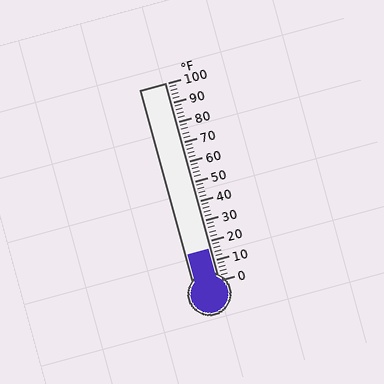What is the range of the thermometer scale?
The thermometer scale ranges from 0°F to 100°F.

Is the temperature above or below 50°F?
The temperature is below 50°F.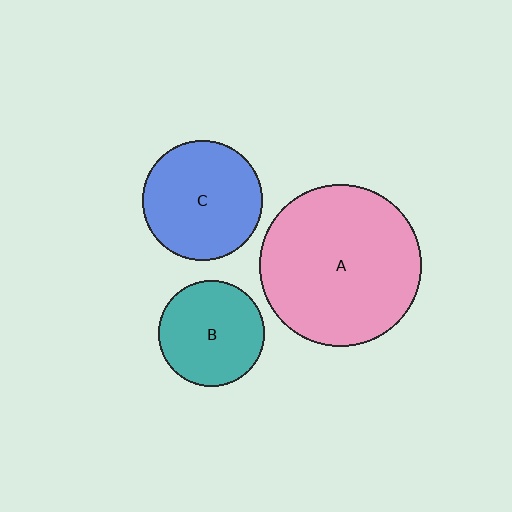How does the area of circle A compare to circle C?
Approximately 1.8 times.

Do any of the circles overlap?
No, none of the circles overlap.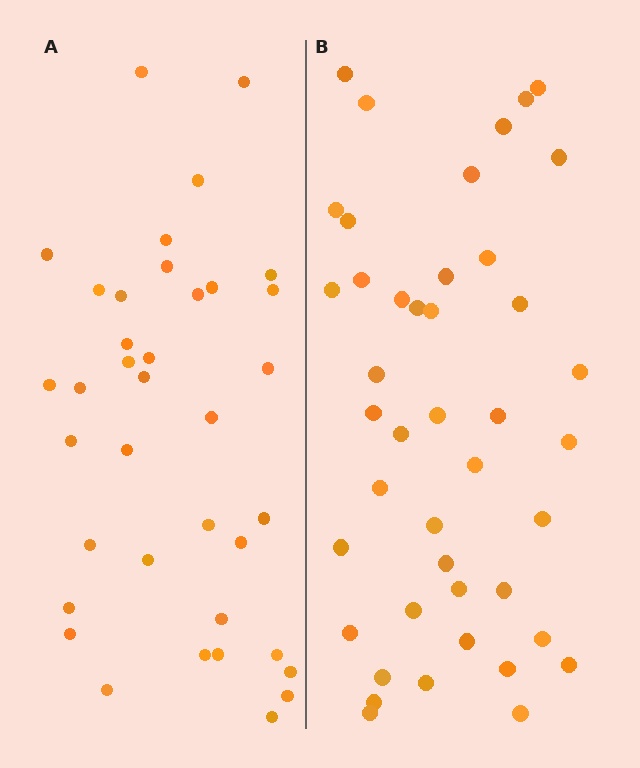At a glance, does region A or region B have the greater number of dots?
Region B (the right region) has more dots.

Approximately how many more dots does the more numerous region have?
Region B has about 6 more dots than region A.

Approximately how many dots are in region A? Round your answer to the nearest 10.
About 40 dots. (The exact count is 37, which rounds to 40.)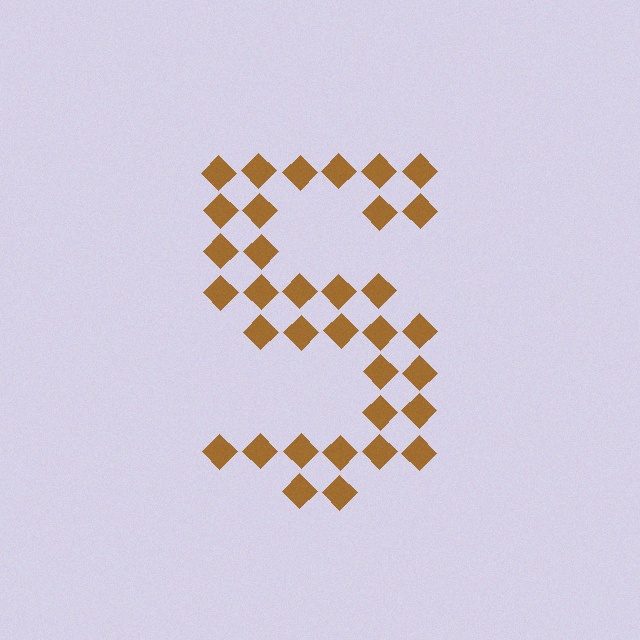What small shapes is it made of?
It is made of small diamonds.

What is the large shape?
The large shape is the letter S.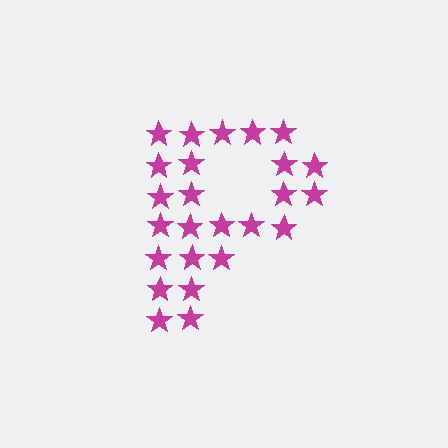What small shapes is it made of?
It is made of small stars.